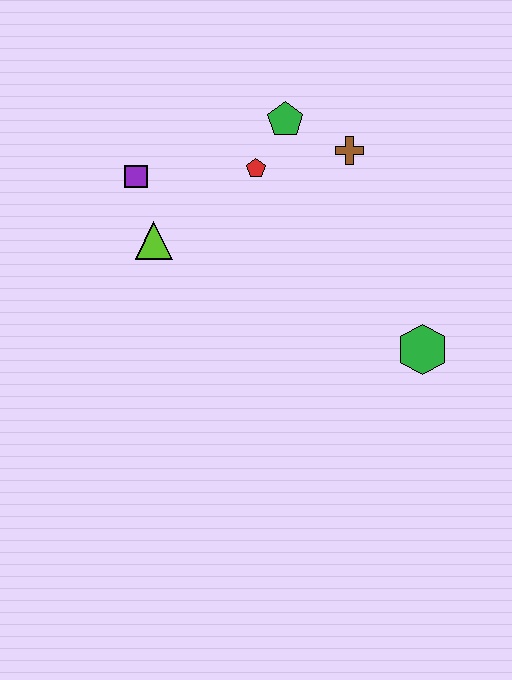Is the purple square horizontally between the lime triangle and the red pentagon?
No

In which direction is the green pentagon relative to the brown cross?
The green pentagon is to the left of the brown cross.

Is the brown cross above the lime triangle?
Yes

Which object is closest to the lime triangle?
The purple square is closest to the lime triangle.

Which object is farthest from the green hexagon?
The purple square is farthest from the green hexagon.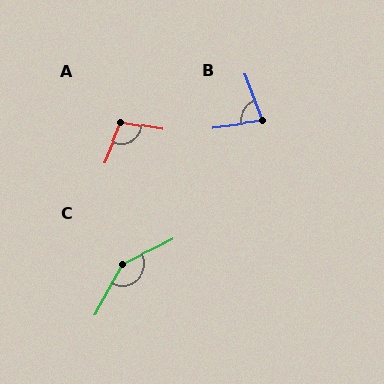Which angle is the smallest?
B, at approximately 77 degrees.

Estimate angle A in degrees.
Approximately 101 degrees.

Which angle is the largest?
C, at approximately 144 degrees.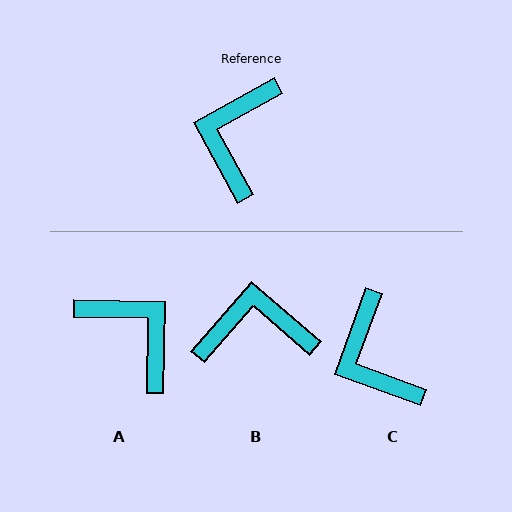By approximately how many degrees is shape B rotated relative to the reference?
Approximately 70 degrees clockwise.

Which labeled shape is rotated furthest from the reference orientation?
A, about 120 degrees away.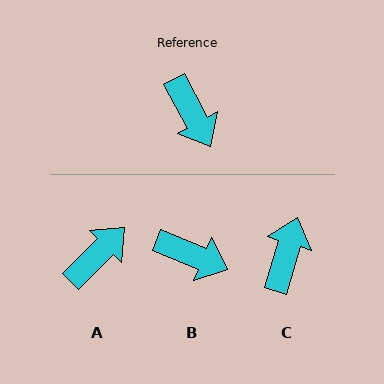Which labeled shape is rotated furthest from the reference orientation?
C, about 135 degrees away.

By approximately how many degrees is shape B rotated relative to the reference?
Approximately 39 degrees counter-clockwise.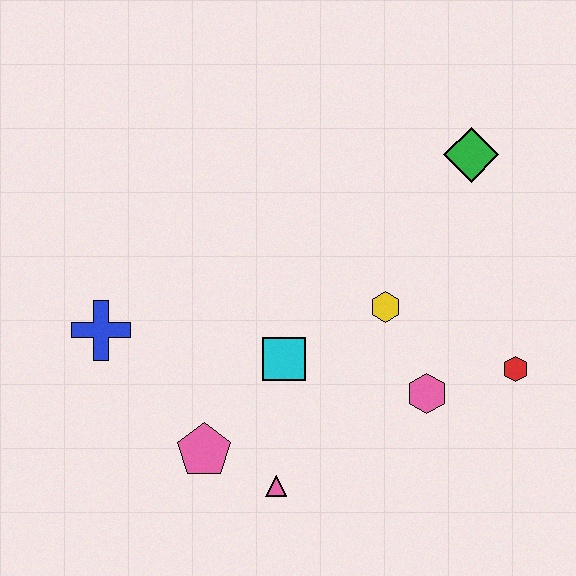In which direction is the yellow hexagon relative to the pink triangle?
The yellow hexagon is above the pink triangle.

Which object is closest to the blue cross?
The pink pentagon is closest to the blue cross.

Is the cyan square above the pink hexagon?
Yes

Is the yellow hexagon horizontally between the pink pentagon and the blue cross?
No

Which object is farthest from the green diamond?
The blue cross is farthest from the green diamond.